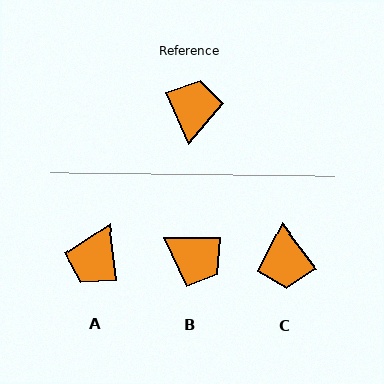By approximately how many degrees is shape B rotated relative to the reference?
Approximately 114 degrees clockwise.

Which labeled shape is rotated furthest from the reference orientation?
C, about 166 degrees away.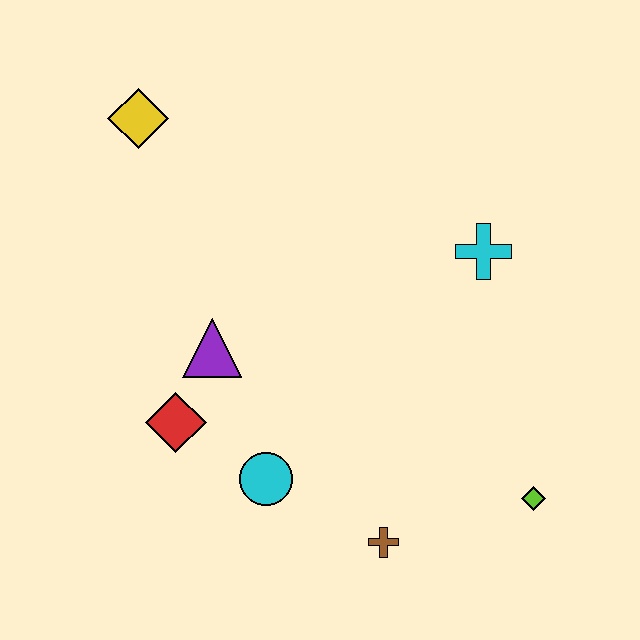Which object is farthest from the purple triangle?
The lime diamond is farthest from the purple triangle.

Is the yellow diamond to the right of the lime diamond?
No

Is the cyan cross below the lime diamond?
No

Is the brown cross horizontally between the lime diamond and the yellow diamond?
Yes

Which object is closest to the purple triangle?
The red diamond is closest to the purple triangle.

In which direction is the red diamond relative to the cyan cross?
The red diamond is to the left of the cyan cross.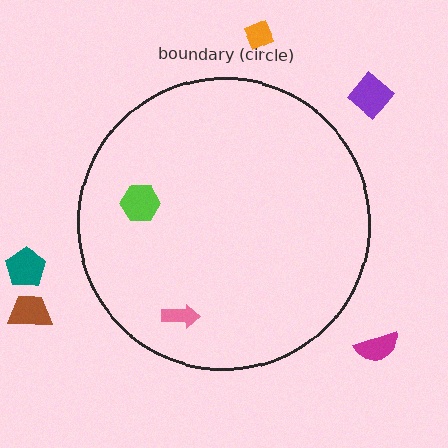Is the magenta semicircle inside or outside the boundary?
Outside.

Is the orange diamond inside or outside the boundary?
Outside.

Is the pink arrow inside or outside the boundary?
Inside.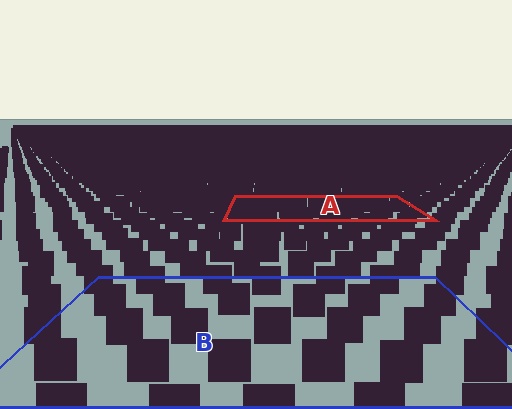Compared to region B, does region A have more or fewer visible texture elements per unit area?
Region A has more texture elements per unit area — they are packed more densely because it is farther away.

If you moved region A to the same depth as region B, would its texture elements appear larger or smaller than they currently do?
They would appear larger. At a closer depth, the same texture elements are projected at a bigger on-screen size.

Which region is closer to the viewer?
Region B is closer. The texture elements there are larger and more spread out.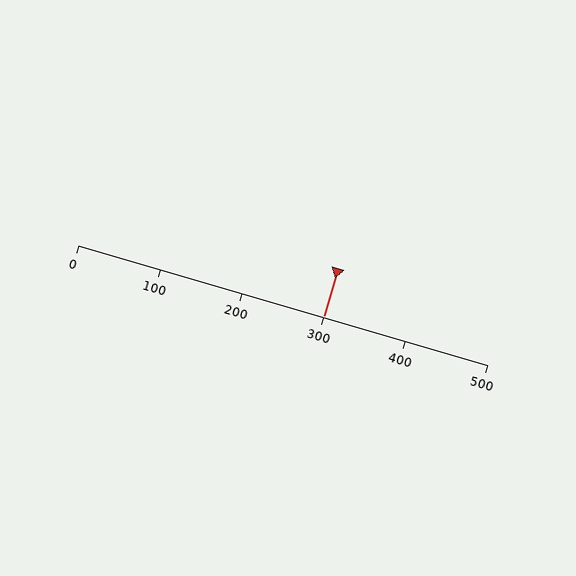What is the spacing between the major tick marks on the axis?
The major ticks are spaced 100 apart.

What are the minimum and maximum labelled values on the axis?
The axis runs from 0 to 500.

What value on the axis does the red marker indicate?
The marker indicates approximately 300.